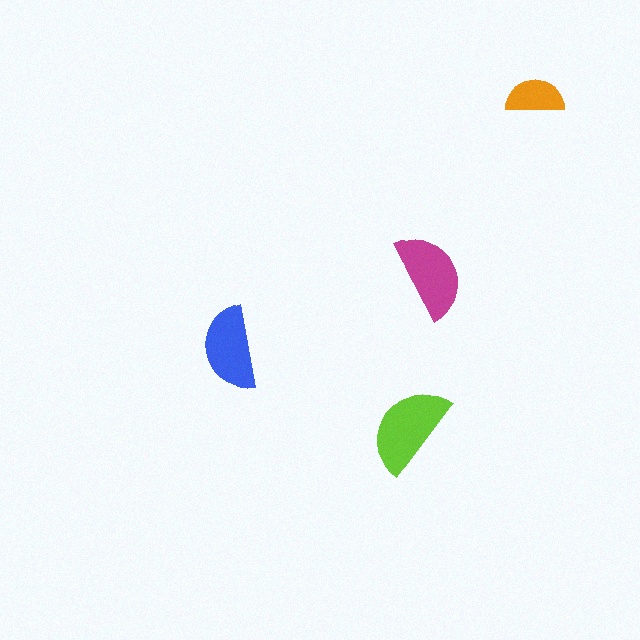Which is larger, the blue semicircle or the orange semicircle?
The blue one.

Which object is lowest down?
The lime semicircle is bottommost.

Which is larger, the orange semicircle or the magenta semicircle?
The magenta one.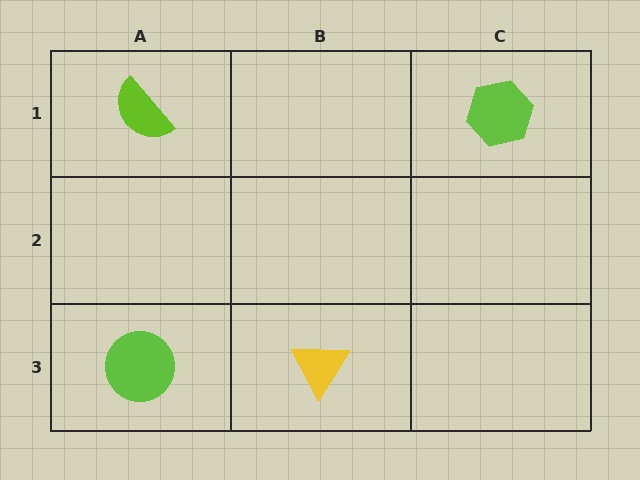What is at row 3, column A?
A lime circle.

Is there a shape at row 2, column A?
No, that cell is empty.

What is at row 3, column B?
A yellow triangle.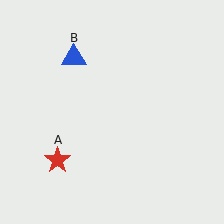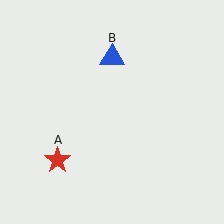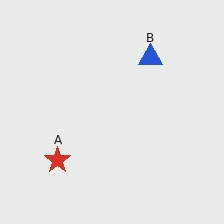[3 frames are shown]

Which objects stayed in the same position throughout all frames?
Red star (object A) remained stationary.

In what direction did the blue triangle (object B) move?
The blue triangle (object B) moved right.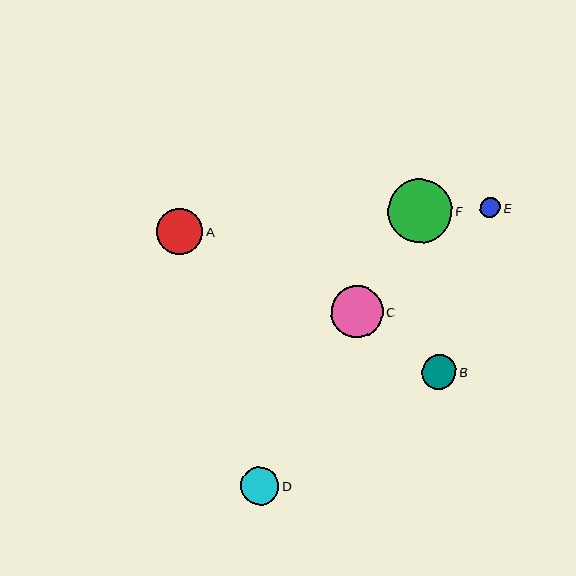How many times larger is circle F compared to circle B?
Circle F is approximately 1.8 times the size of circle B.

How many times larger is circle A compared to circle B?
Circle A is approximately 1.3 times the size of circle B.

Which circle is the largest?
Circle F is the largest with a size of approximately 64 pixels.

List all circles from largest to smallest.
From largest to smallest: F, C, A, D, B, E.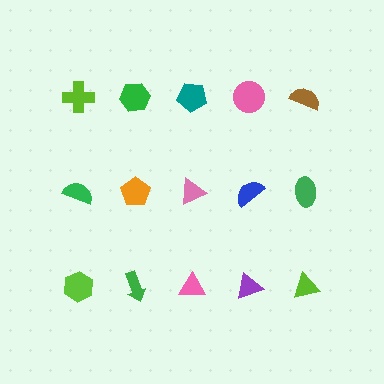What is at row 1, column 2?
A green hexagon.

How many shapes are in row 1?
5 shapes.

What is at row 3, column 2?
A green arrow.